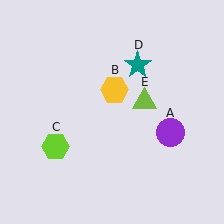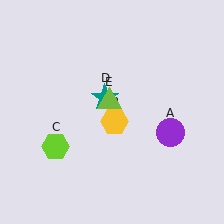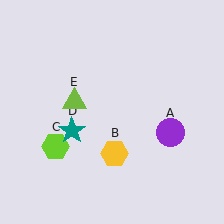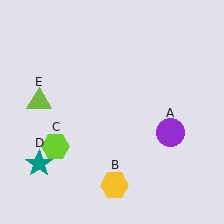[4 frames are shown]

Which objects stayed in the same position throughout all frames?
Purple circle (object A) and lime hexagon (object C) remained stationary.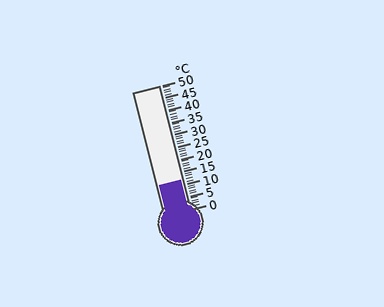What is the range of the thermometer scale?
The thermometer scale ranges from 0°C to 50°C.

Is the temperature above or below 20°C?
The temperature is below 20°C.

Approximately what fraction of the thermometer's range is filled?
The thermometer is filled to approximately 25% of its range.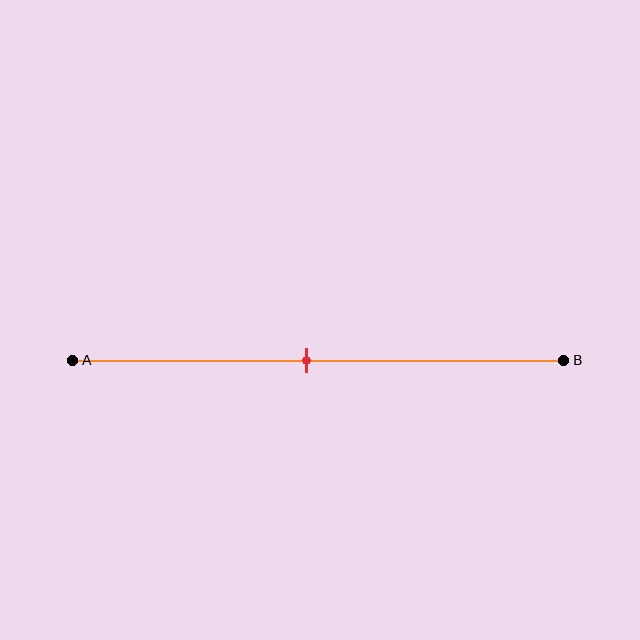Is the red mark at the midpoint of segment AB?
Yes, the mark is approximately at the midpoint.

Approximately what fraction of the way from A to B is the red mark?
The red mark is approximately 50% of the way from A to B.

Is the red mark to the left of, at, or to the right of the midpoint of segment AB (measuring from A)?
The red mark is approximately at the midpoint of segment AB.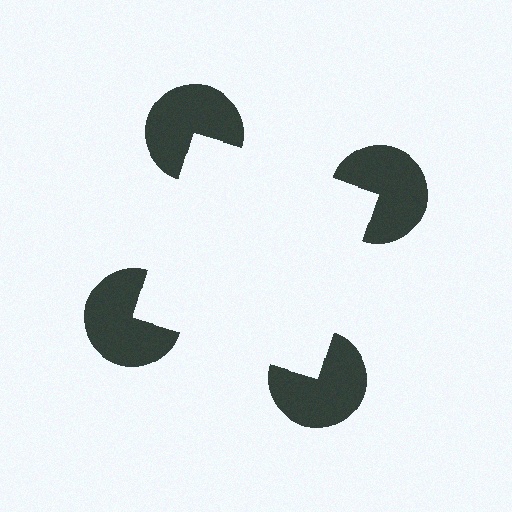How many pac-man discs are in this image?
There are 4 — one at each vertex of the illusory square.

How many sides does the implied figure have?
4 sides.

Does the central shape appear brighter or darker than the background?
It typically appears slightly brighter than the background, even though no actual brightness change is drawn.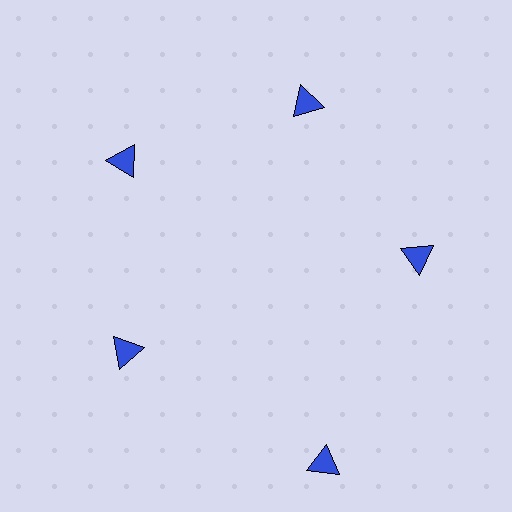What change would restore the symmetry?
The symmetry would be restored by moving it inward, back onto the ring so that all 5 triangles sit at equal angles and equal distance from the center.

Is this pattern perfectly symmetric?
No. The 5 blue triangles are arranged in a ring, but one element near the 5 o'clock position is pushed outward from the center, breaking the 5-fold rotational symmetry.